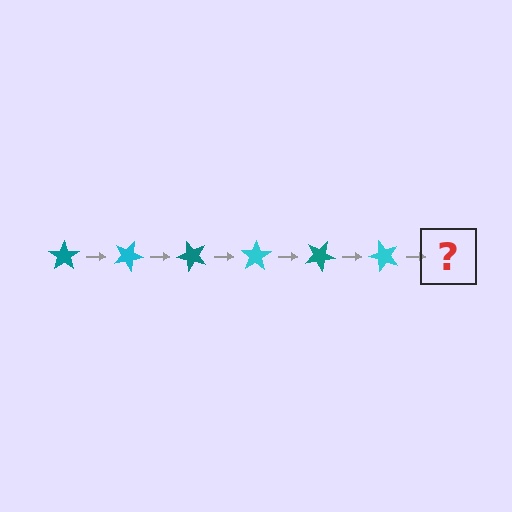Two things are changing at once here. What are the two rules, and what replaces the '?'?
The two rules are that it rotates 25 degrees each step and the color cycles through teal and cyan. The '?' should be a teal star, rotated 150 degrees from the start.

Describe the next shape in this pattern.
It should be a teal star, rotated 150 degrees from the start.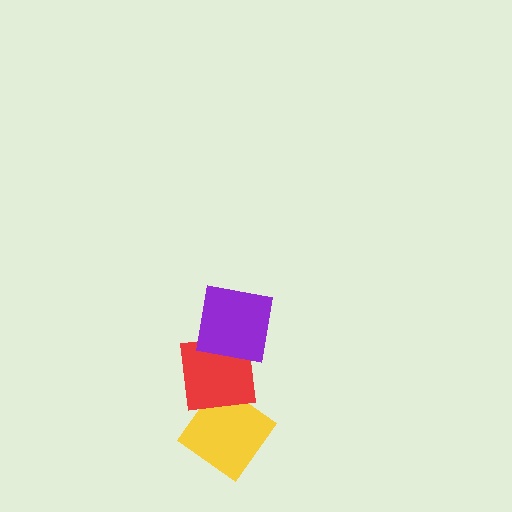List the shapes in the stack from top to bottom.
From top to bottom: the purple square, the red square, the yellow diamond.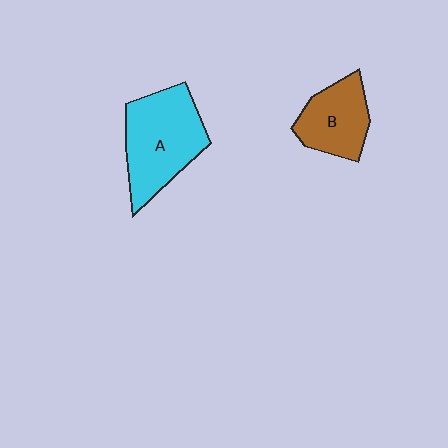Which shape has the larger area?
Shape A (cyan).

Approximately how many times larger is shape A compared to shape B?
Approximately 1.5 times.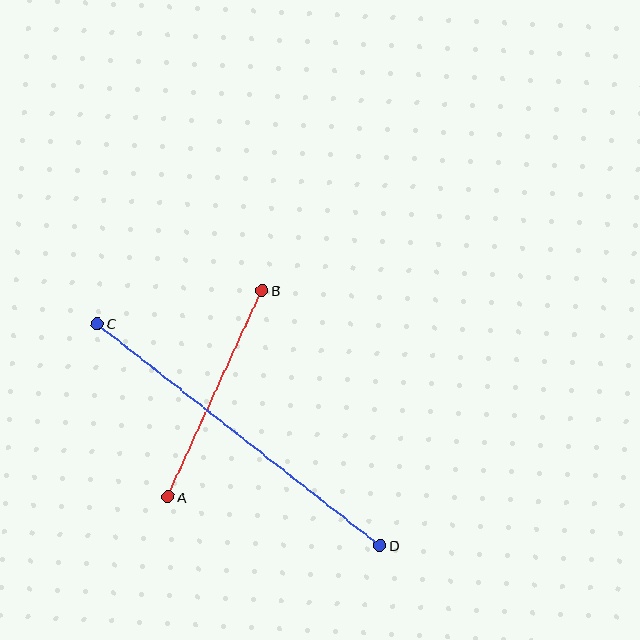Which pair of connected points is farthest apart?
Points C and D are farthest apart.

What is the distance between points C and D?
The distance is approximately 359 pixels.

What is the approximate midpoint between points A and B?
The midpoint is at approximately (215, 394) pixels.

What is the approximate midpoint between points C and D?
The midpoint is at approximately (239, 435) pixels.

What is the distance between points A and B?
The distance is approximately 227 pixels.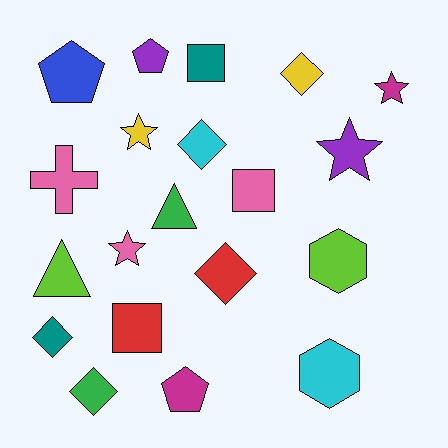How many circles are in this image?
There are no circles.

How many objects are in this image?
There are 20 objects.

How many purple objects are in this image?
There are 2 purple objects.